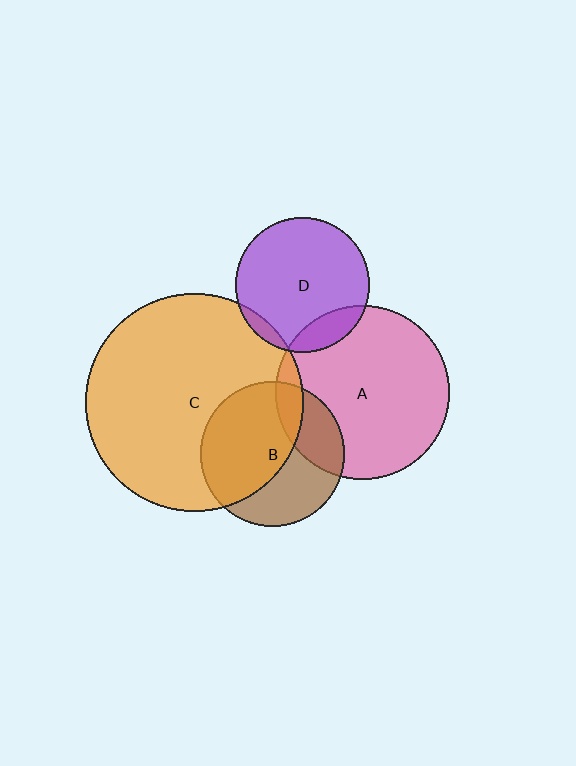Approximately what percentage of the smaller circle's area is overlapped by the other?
Approximately 25%.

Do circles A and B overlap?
Yes.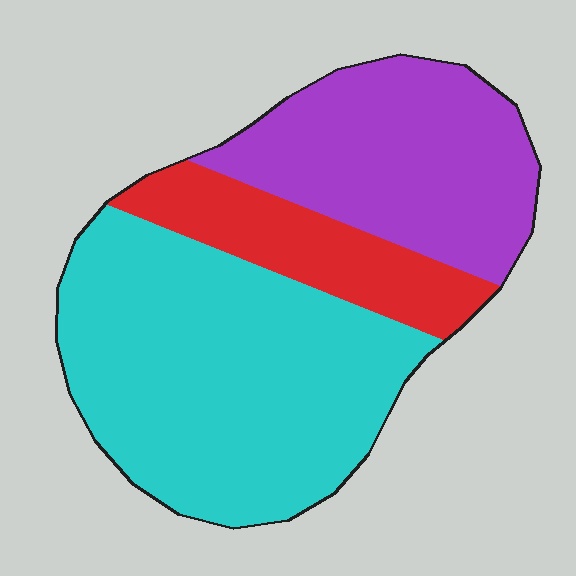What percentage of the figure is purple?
Purple covers about 30% of the figure.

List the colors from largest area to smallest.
From largest to smallest: cyan, purple, red.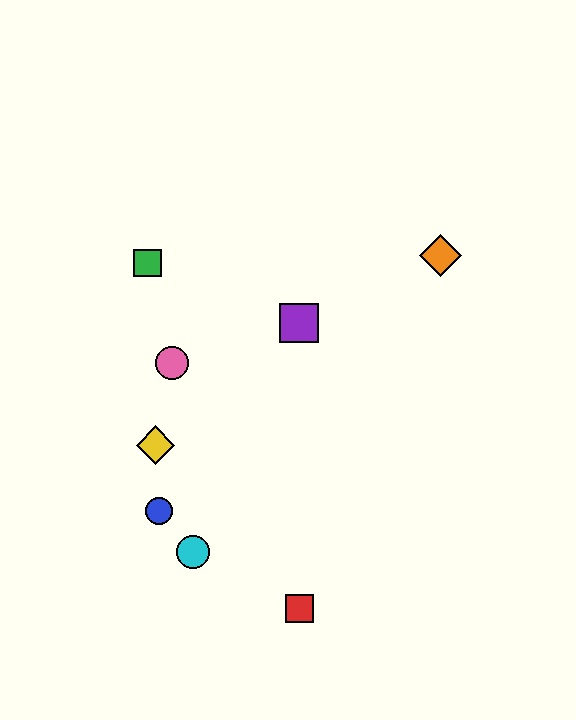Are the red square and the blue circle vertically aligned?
No, the red square is at x≈299 and the blue circle is at x≈159.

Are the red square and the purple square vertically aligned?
Yes, both are at x≈299.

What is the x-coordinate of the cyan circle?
The cyan circle is at x≈193.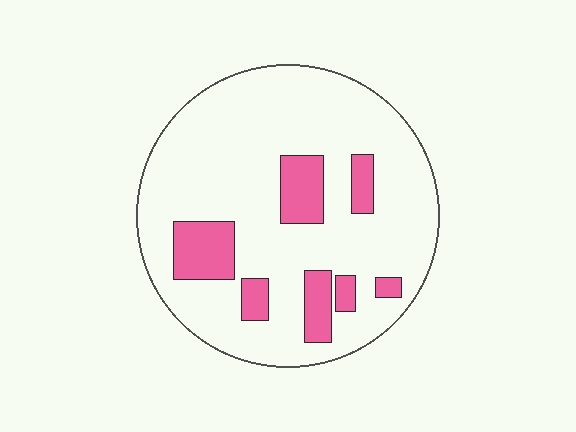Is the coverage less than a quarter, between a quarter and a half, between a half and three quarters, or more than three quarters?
Less than a quarter.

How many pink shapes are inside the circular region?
7.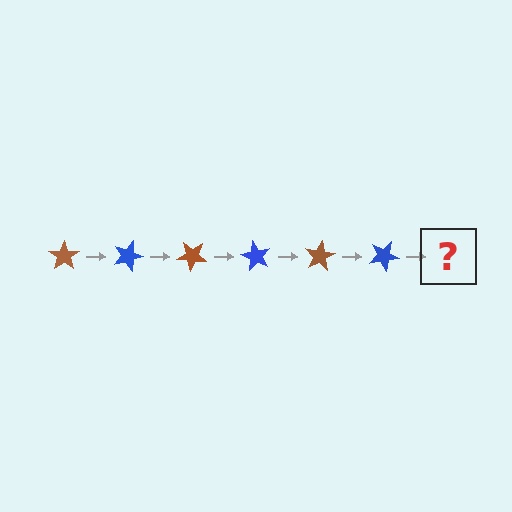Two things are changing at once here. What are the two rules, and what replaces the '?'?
The two rules are that it rotates 20 degrees each step and the color cycles through brown and blue. The '?' should be a brown star, rotated 120 degrees from the start.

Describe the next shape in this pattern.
It should be a brown star, rotated 120 degrees from the start.